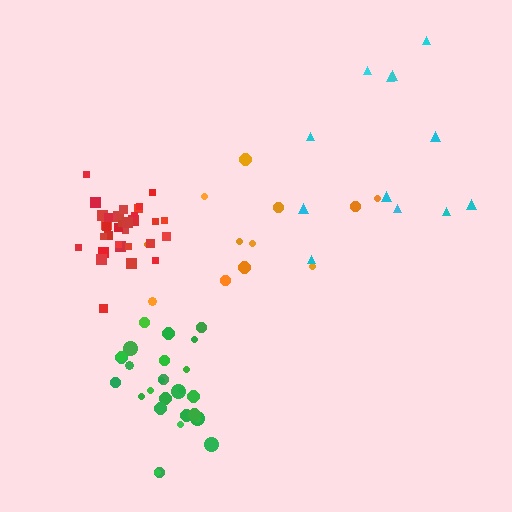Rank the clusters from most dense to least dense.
red, green, orange, cyan.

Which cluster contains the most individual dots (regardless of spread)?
Red (34).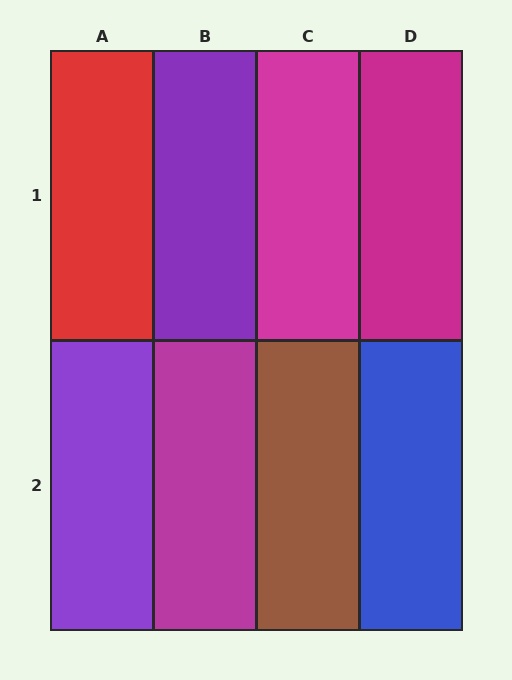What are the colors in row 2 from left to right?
Purple, magenta, brown, blue.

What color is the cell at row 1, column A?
Red.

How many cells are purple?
2 cells are purple.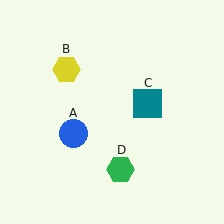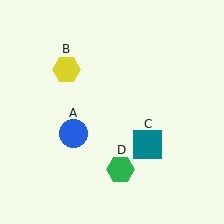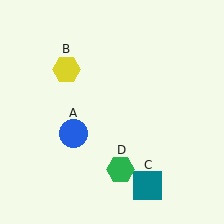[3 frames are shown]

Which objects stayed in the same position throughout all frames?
Blue circle (object A) and yellow hexagon (object B) and green hexagon (object D) remained stationary.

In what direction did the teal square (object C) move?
The teal square (object C) moved down.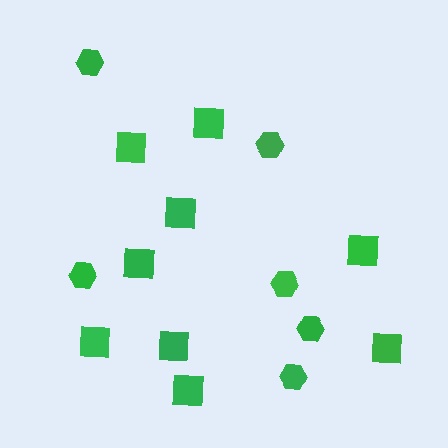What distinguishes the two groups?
There are 2 groups: one group of hexagons (6) and one group of squares (9).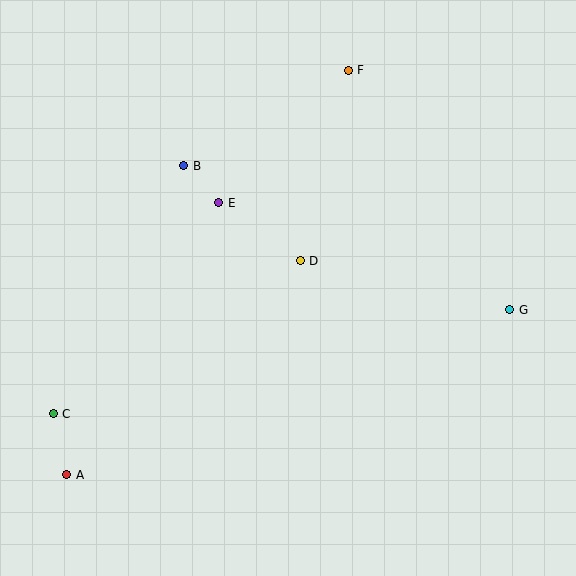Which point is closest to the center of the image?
Point D at (300, 261) is closest to the center.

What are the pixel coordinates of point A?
Point A is at (67, 475).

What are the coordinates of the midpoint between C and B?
The midpoint between C and B is at (119, 290).